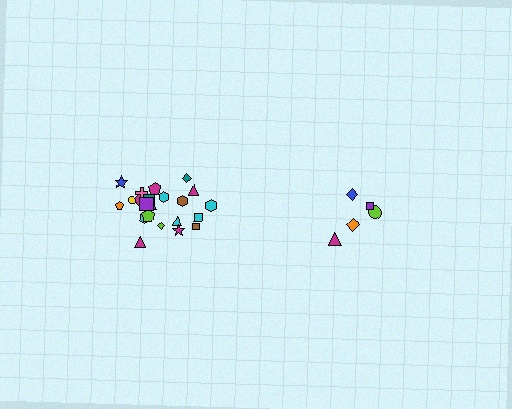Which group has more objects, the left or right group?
The left group.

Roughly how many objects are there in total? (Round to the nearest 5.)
Roughly 25 objects in total.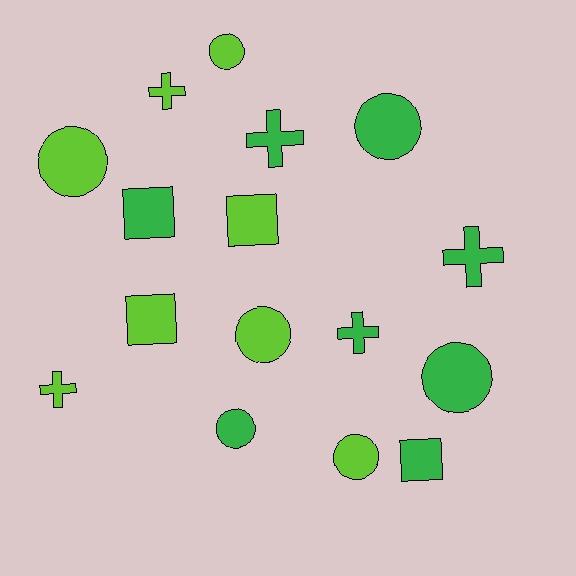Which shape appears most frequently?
Circle, with 7 objects.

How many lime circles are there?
There are 4 lime circles.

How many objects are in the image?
There are 16 objects.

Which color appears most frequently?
Green, with 8 objects.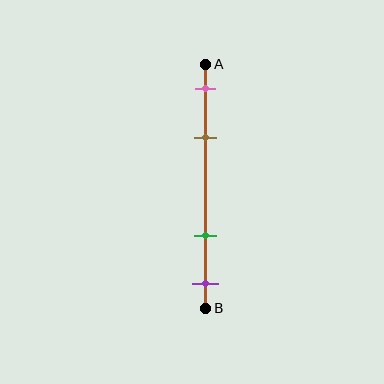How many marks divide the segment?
There are 4 marks dividing the segment.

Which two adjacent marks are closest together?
The pink and brown marks are the closest adjacent pair.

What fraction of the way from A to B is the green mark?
The green mark is approximately 70% (0.7) of the way from A to B.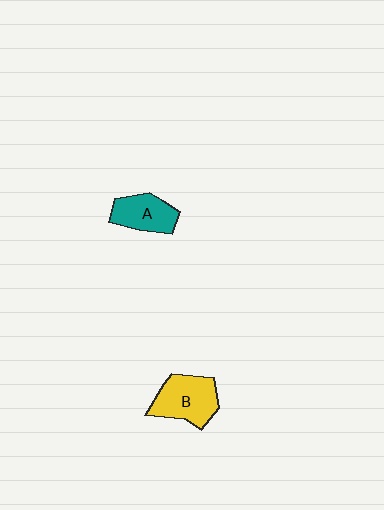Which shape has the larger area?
Shape B (yellow).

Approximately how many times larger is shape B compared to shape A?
Approximately 1.3 times.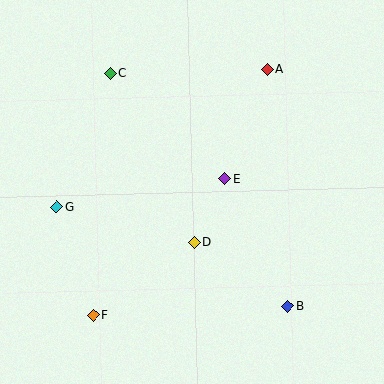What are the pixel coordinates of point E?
Point E is at (224, 179).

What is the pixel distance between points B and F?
The distance between B and F is 194 pixels.